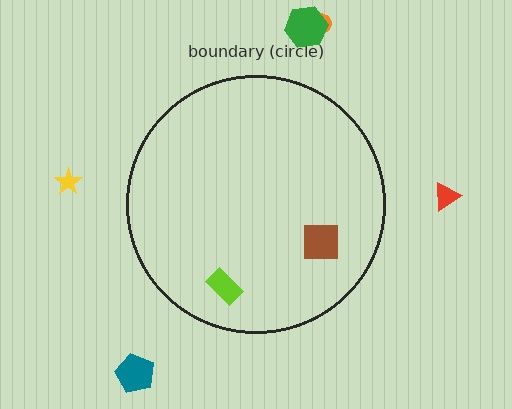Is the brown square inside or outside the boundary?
Inside.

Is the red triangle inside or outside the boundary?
Outside.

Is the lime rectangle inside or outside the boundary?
Inside.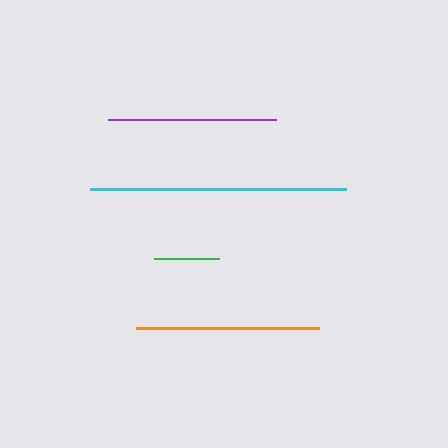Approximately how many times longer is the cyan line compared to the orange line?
The cyan line is approximately 1.4 times the length of the orange line.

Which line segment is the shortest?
The green line is the shortest at approximately 65 pixels.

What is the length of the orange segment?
The orange segment is approximately 183 pixels long.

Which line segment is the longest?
The cyan line is the longest at approximately 257 pixels.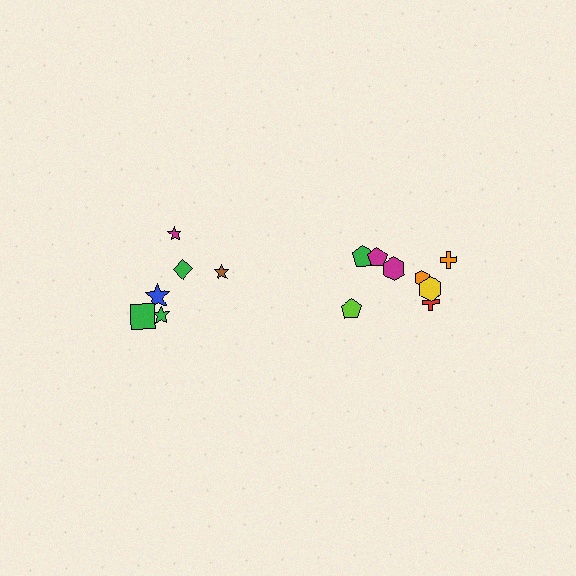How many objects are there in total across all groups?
There are 14 objects.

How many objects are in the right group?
There are 8 objects.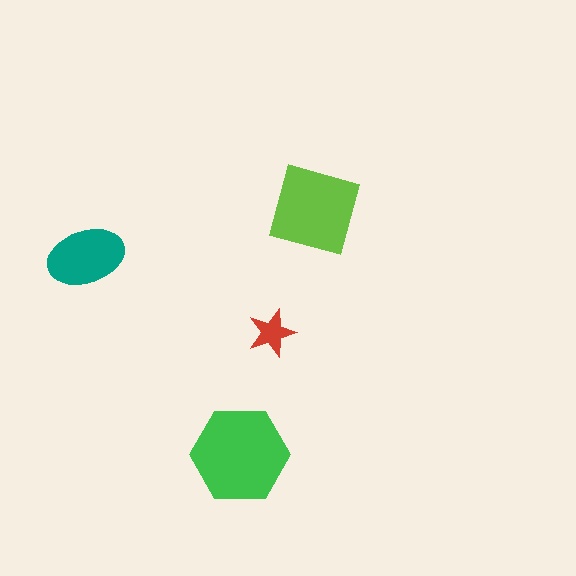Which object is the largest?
The green hexagon.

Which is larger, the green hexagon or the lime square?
The green hexagon.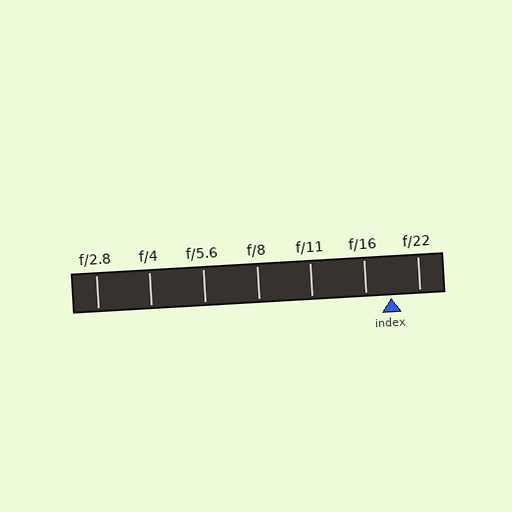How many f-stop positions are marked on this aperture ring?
There are 7 f-stop positions marked.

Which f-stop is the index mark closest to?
The index mark is closest to f/16.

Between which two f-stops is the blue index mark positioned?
The index mark is between f/16 and f/22.